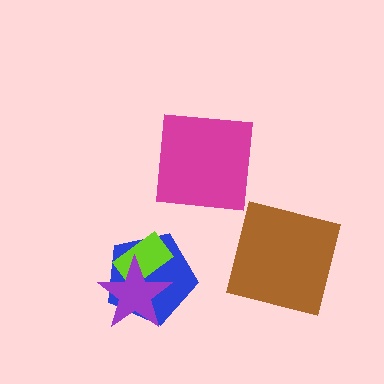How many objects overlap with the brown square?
0 objects overlap with the brown square.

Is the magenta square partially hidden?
No, no other shape covers it.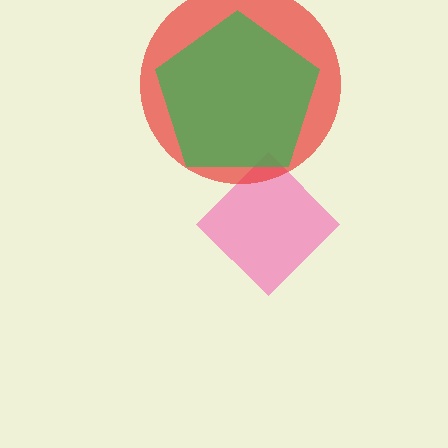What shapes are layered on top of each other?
The layered shapes are: a pink diamond, a red circle, a green pentagon.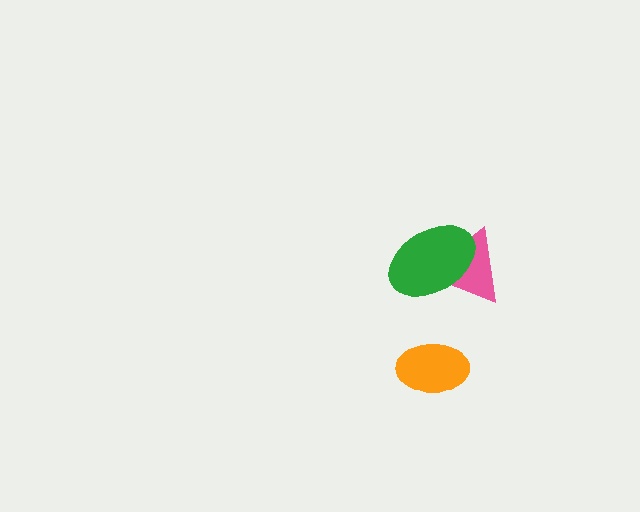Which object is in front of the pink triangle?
The green ellipse is in front of the pink triangle.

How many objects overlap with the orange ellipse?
0 objects overlap with the orange ellipse.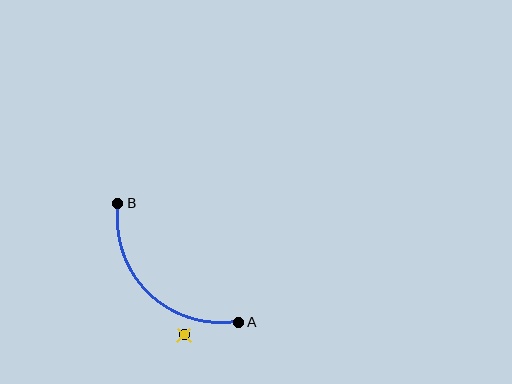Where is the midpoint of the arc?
The arc midpoint is the point on the curve farthest from the straight line joining A and B. It sits below and to the left of that line.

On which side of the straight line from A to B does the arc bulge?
The arc bulges below and to the left of the straight line connecting A and B.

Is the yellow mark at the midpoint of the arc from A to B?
No — the yellow mark does not lie on the arc at all. It sits slightly outside the curve.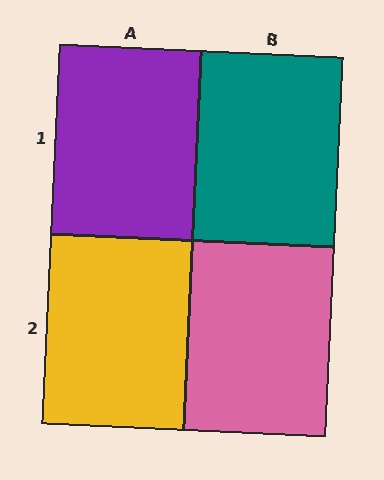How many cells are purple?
1 cell is purple.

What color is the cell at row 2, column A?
Yellow.